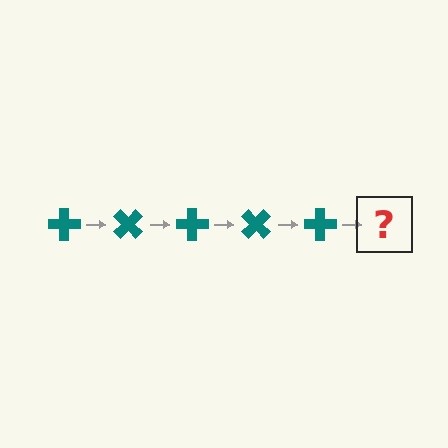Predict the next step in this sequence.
The next step is a teal cross rotated 225 degrees.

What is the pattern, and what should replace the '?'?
The pattern is that the cross rotates 45 degrees each step. The '?' should be a teal cross rotated 225 degrees.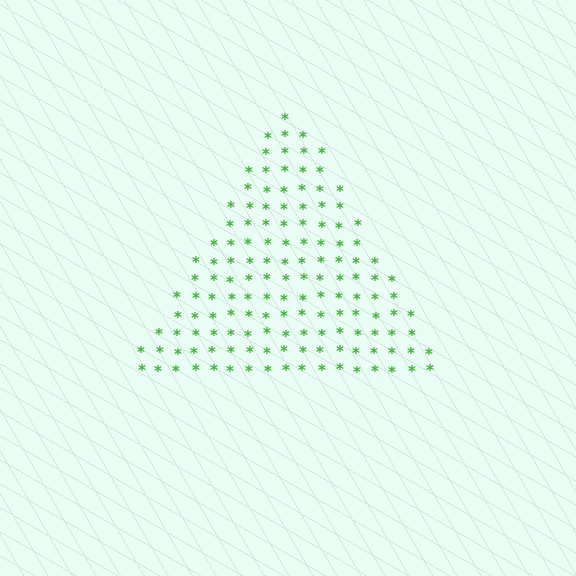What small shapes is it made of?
It is made of small asterisks.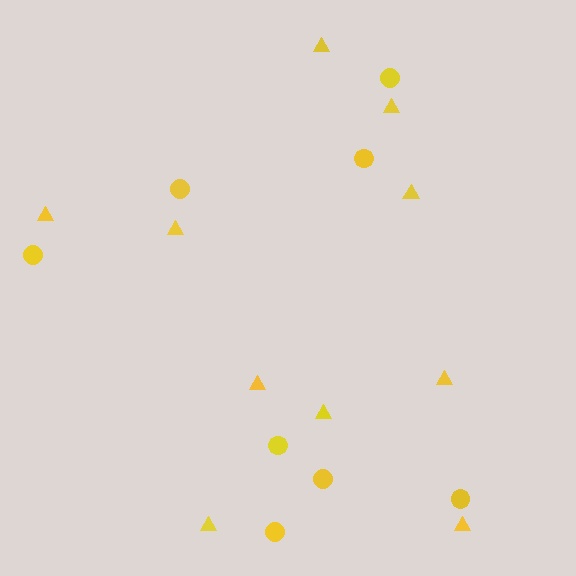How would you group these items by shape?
There are 2 groups: one group of circles (8) and one group of triangles (10).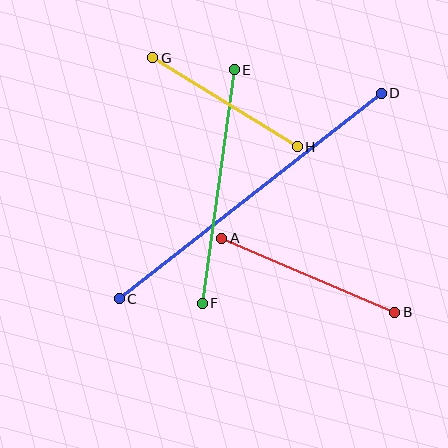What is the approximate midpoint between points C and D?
The midpoint is at approximately (250, 196) pixels.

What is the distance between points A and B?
The distance is approximately 188 pixels.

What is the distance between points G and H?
The distance is approximately 170 pixels.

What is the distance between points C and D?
The distance is approximately 333 pixels.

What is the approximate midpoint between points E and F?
The midpoint is at approximately (218, 186) pixels.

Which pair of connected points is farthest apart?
Points C and D are farthest apart.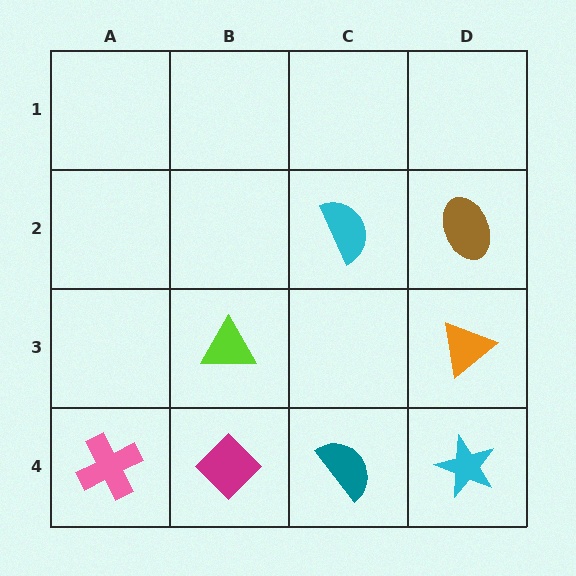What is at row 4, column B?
A magenta diamond.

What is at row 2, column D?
A brown ellipse.